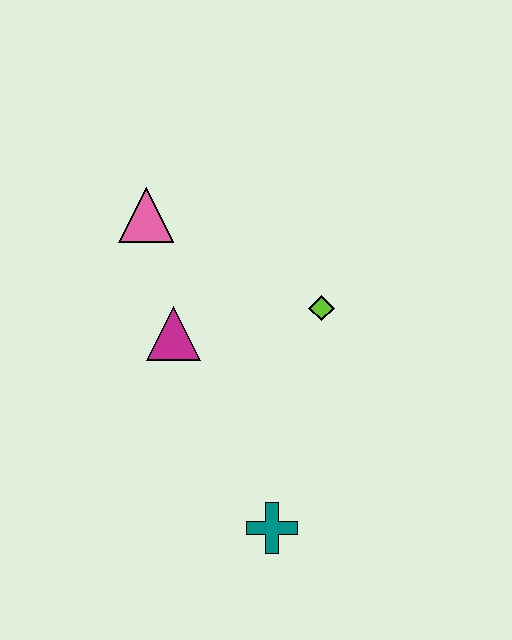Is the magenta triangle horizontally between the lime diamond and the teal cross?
No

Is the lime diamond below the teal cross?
No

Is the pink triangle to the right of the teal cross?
No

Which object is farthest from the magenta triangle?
The teal cross is farthest from the magenta triangle.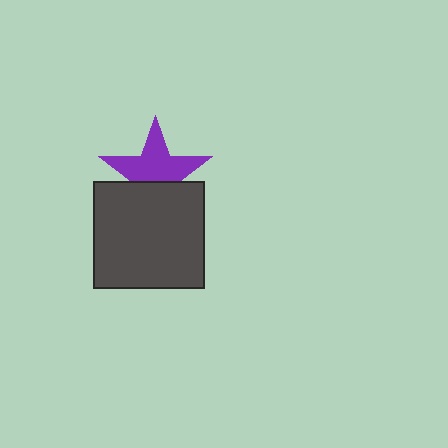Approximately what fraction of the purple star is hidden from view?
Roughly 37% of the purple star is hidden behind the dark gray rectangle.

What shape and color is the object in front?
The object in front is a dark gray rectangle.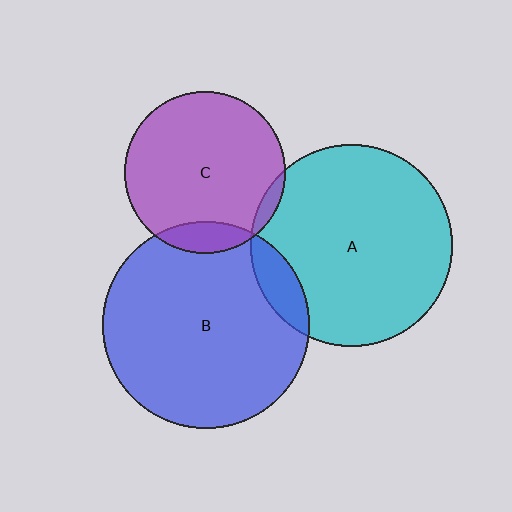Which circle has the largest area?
Circle B (blue).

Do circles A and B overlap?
Yes.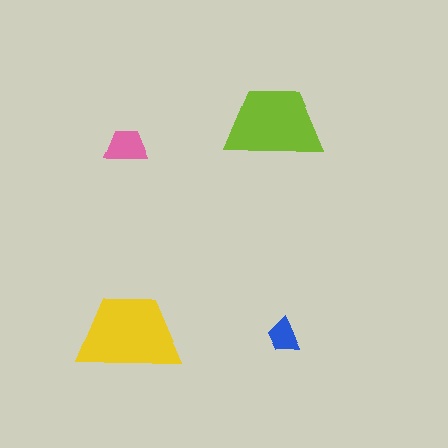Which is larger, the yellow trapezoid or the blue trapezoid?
The yellow one.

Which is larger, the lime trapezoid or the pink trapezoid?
The lime one.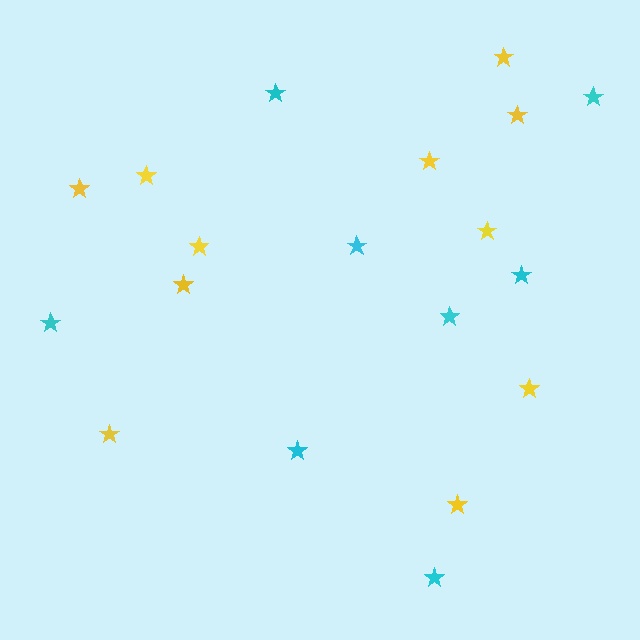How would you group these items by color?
There are 2 groups: one group of cyan stars (8) and one group of yellow stars (11).